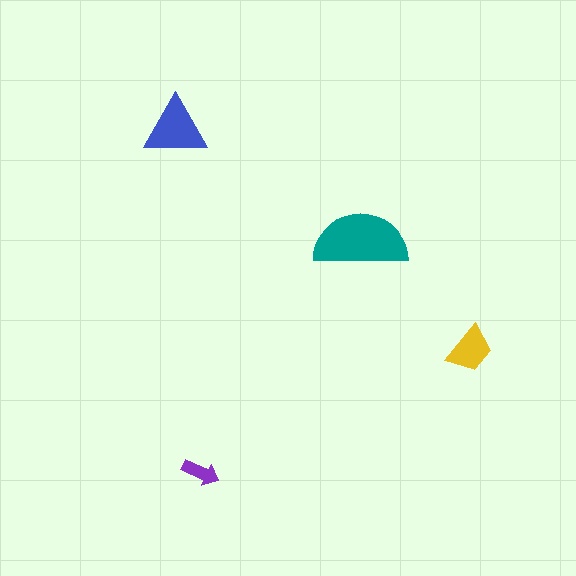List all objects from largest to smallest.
The teal semicircle, the blue triangle, the yellow trapezoid, the purple arrow.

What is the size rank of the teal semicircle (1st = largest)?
1st.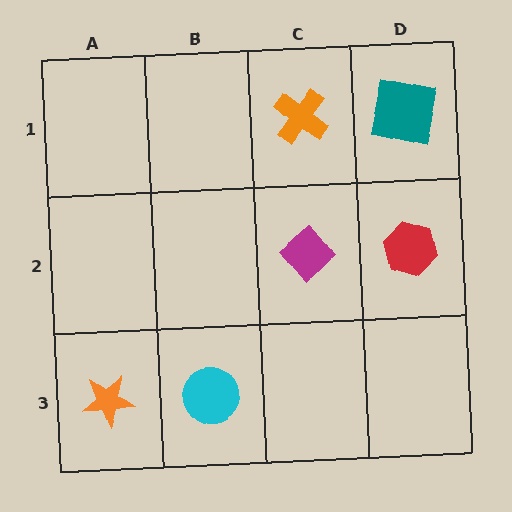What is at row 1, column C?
An orange cross.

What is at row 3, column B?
A cyan circle.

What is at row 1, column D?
A teal square.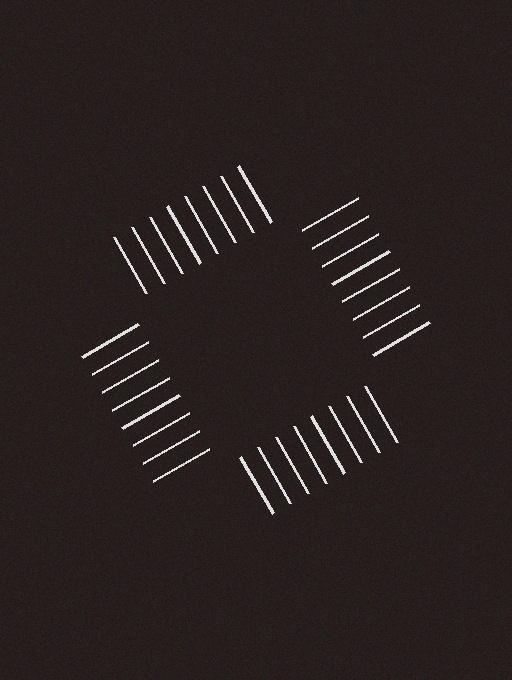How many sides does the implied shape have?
4 sides — the line-ends trace a square.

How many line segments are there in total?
32 — 8 along each of the 4 edges.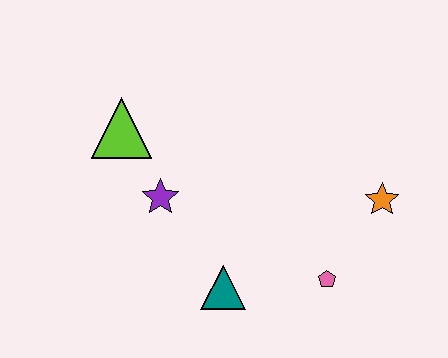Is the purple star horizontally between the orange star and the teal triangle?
No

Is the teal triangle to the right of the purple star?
Yes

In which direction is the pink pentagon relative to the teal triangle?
The pink pentagon is to the right of the teal triangle.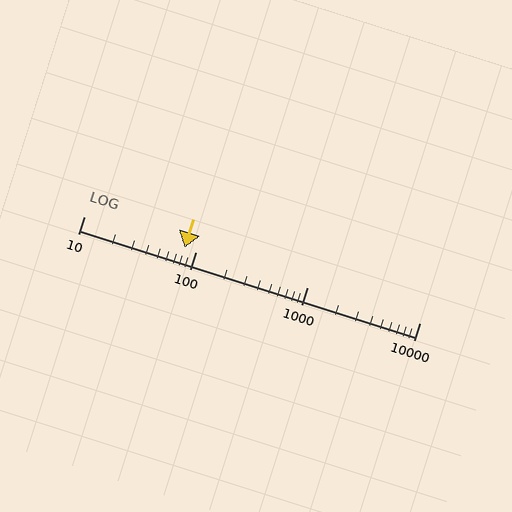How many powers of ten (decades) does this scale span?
The scale spans 3 decades, from 10 to 10000.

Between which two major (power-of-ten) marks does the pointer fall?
The pointer is between 10 and 100.